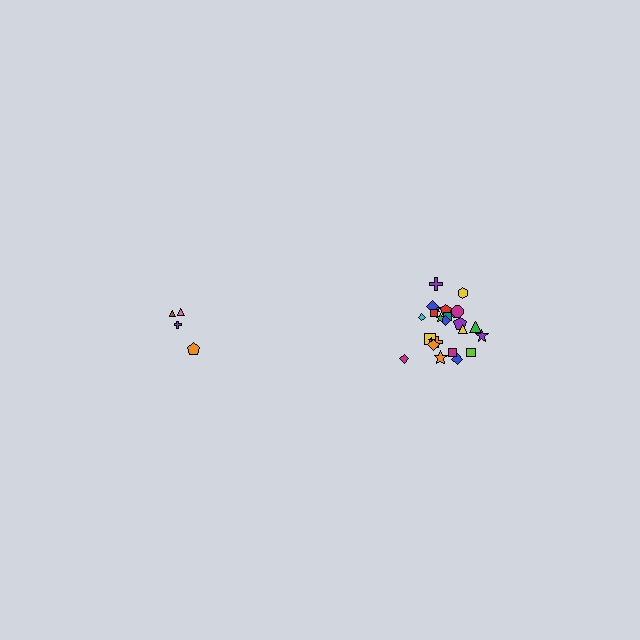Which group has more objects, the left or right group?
The right group.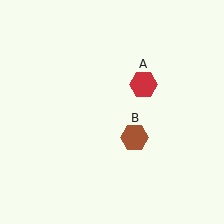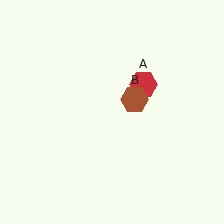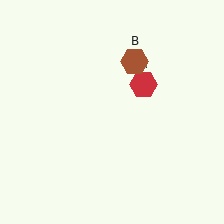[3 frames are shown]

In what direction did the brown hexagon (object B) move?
The brown hexagon (object B) moved up.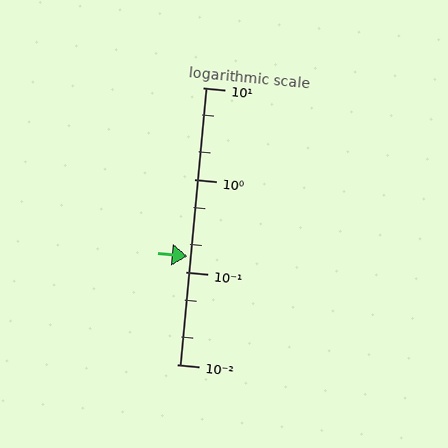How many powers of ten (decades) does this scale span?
The scale spans 3 decades, from 0.01 to 10.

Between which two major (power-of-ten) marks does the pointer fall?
The pointer is between 0.1 and 1.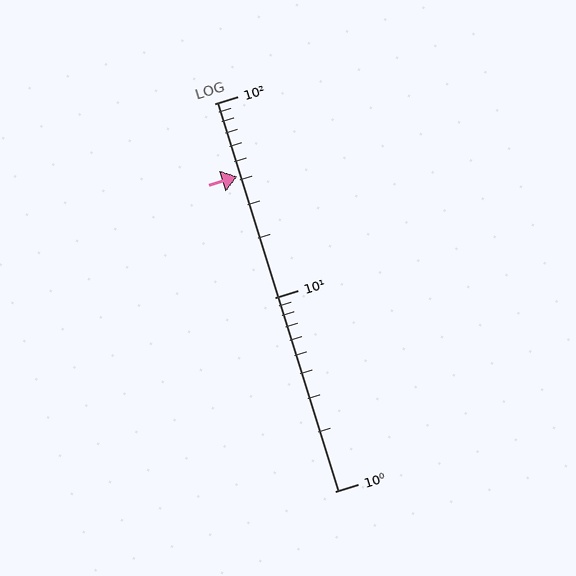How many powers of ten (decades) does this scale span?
The scale spans 2 decades, from 1 to 100.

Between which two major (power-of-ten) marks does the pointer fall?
The pointer is between 10 and 100.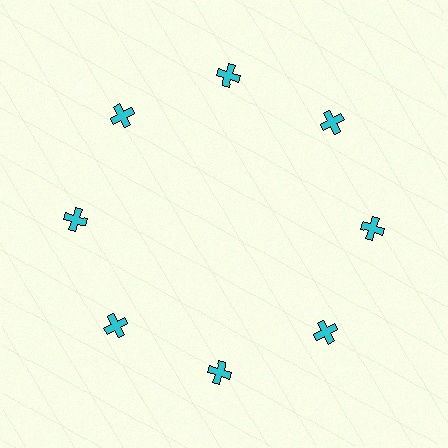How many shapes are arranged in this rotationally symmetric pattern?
There are 8 shapes, arranged in 8 groups of 1.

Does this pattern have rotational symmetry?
Yes, this pattern has 8-fold rotational symmetry. It looks the same after rotating 45 degrees around the center.